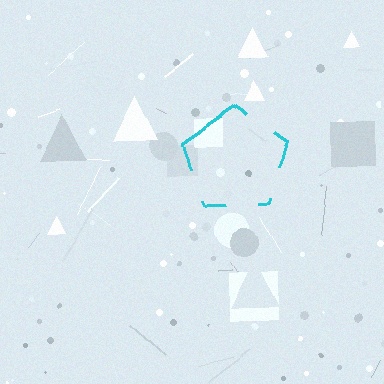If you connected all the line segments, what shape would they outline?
They would outline a pentagon.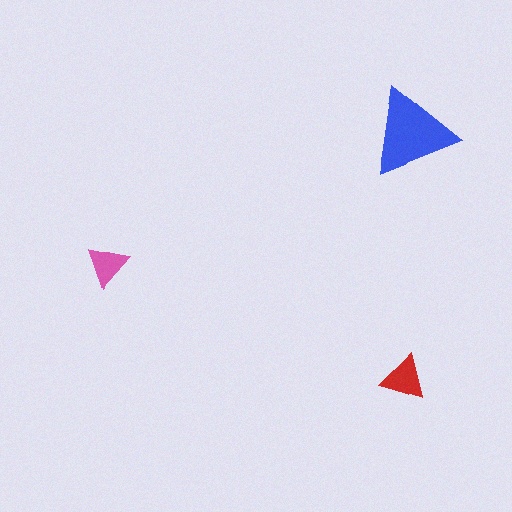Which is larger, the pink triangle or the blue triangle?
The blue one.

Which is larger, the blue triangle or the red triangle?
The blue one.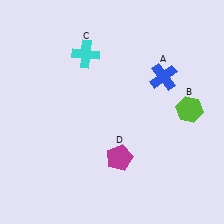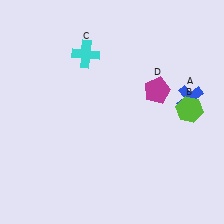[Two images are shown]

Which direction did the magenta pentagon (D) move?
The magenta pentagon (D) moved up.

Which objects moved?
The objects that moved are: the blue cross (A), the magenta pentagon (D).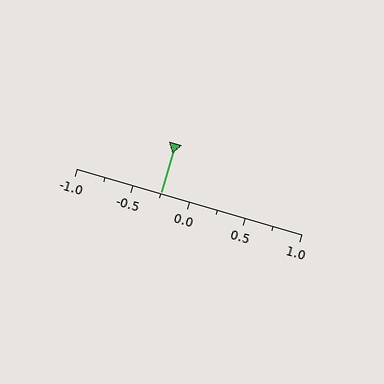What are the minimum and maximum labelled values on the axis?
The axis runs from -1.0 to 1.0.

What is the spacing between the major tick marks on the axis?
The major ticks are spaced 0.5 apart.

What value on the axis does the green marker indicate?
The marker indicates approximately -0.25.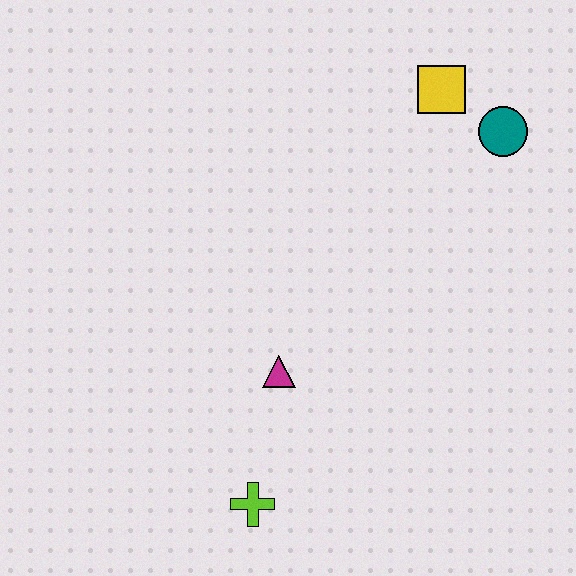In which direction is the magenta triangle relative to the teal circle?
The magenta triangle is below the teal circle.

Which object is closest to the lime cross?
The magenta triangle is closest to the lime cross.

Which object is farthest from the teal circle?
The lime cross is farthest from the teal circle.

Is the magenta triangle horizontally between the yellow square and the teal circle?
No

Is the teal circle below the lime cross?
No